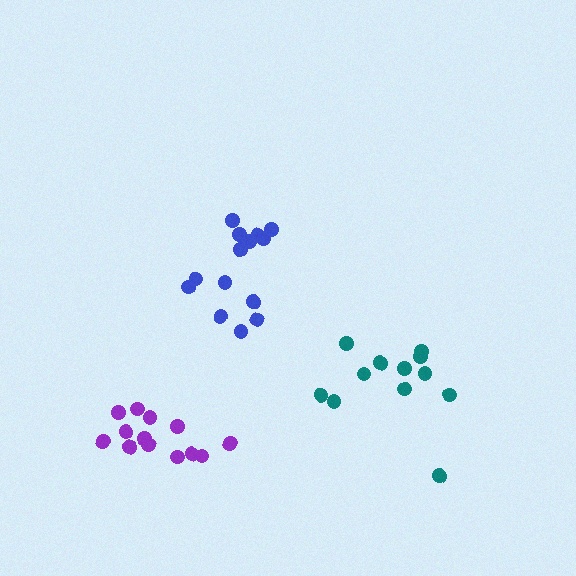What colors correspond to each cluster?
The clusters are colored: teal, blue, purple.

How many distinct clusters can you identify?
There are 3 distinct clusters.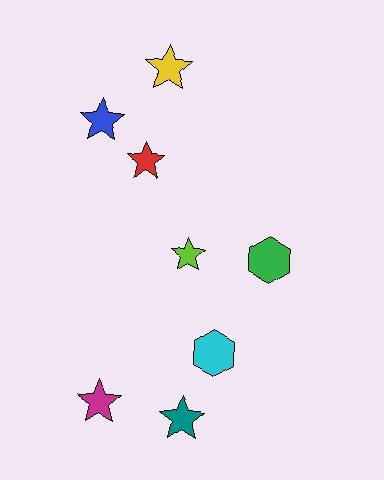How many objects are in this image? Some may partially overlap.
There are 8 objects.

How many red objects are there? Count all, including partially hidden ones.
There is 1 red object.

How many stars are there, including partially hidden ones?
There are 6 stars.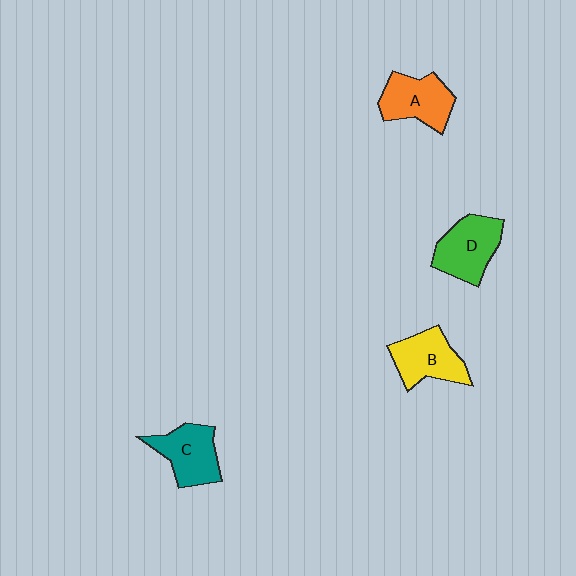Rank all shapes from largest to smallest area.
From largest to smallest: D (green), A (orange), B (yellow), C (teal).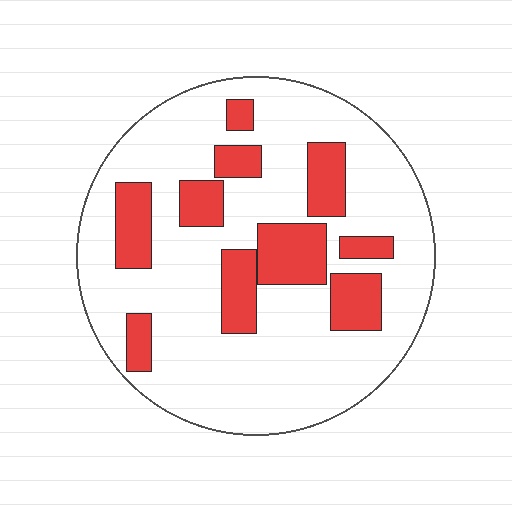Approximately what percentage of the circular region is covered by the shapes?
Approximately 25%.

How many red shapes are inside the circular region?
10.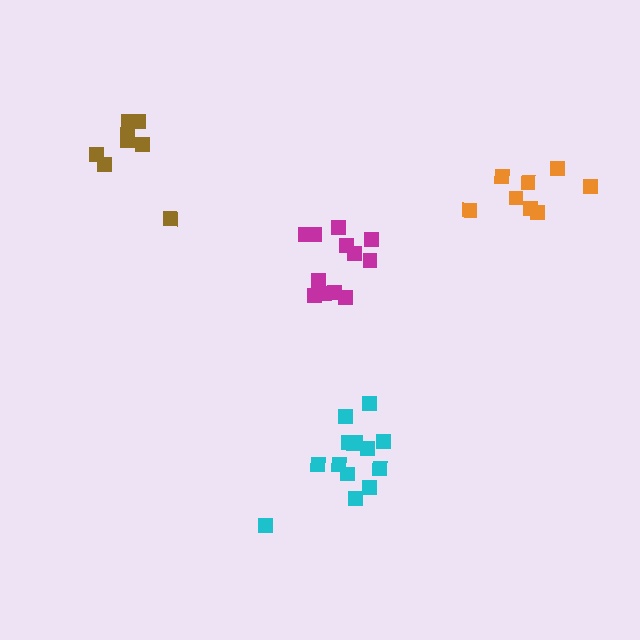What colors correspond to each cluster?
The clusters are colored: orange, magenta, brown, cyan.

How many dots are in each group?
Group 1: 8 dots, Group 2: 12 dots, Group 3: 8 dots, Group 4: 14 dots (42 total).